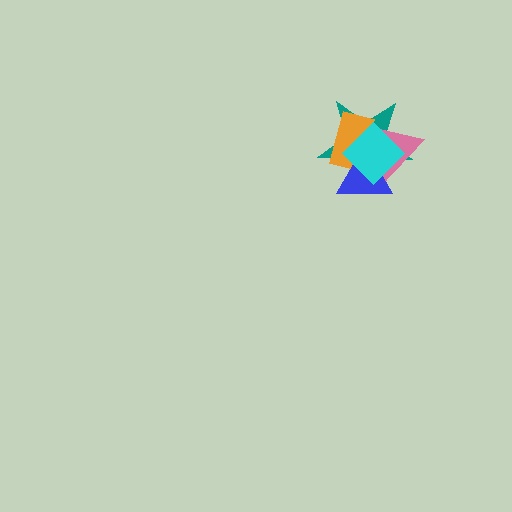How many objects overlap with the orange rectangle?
4 objects overlap with the orange rectangle.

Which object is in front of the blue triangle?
The cyan diamond is in front of the blue triangle.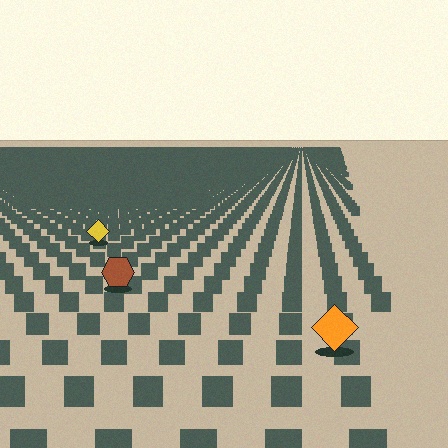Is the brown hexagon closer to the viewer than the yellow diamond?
Yes. The brown hexagon is closer — you can tell from the texture gradient: the ground texture is coarser near it.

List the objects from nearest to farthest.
From nearest to farthest: the orange diamond, the brown hexagon, the yellow diamond.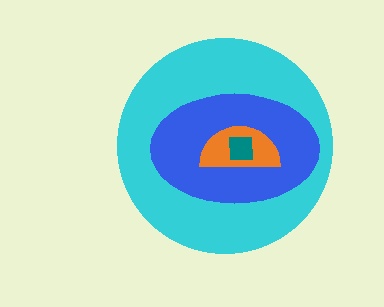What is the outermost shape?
The cyan circle.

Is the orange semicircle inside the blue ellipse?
Yes.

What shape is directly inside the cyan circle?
The blue ellipse.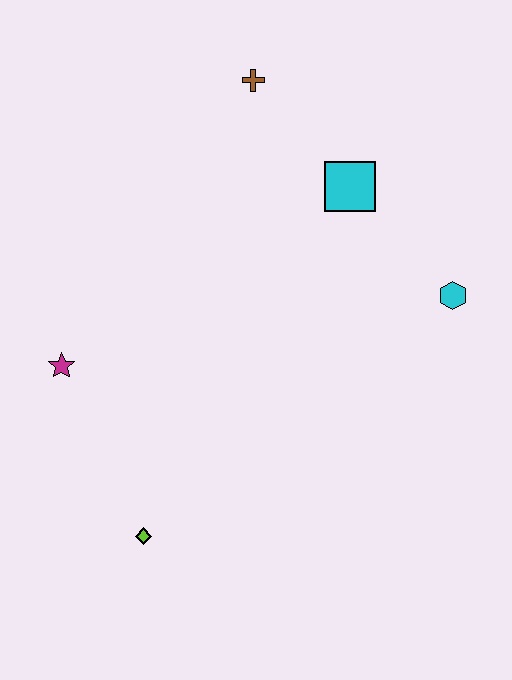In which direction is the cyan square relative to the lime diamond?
The cyan square is above the lime diamond.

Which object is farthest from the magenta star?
The cyan hexagon is farthest from the magenta star.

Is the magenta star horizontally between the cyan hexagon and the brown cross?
No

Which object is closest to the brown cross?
The cyan square is closest to the brown cross.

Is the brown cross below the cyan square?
No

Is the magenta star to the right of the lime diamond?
No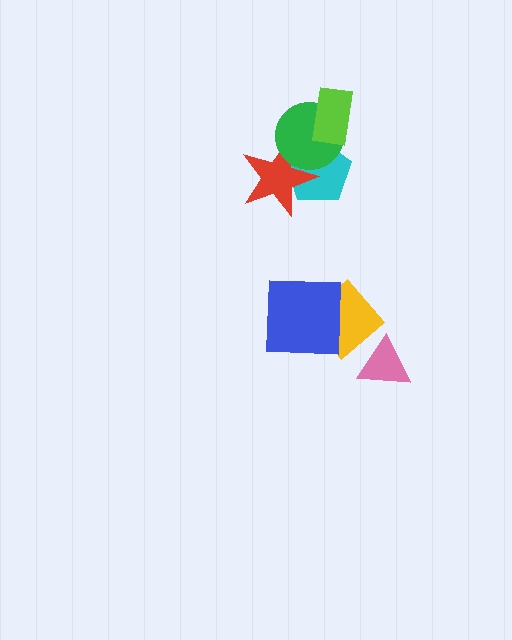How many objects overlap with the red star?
2 objects overlap with the red star.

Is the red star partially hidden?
Yes, it is partially covered by another shape.